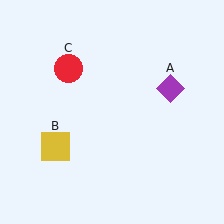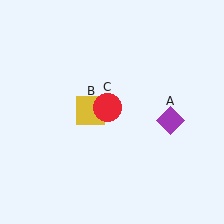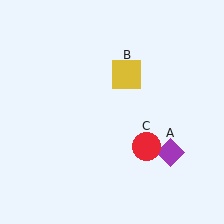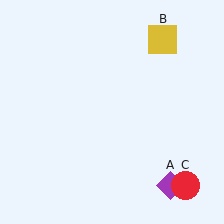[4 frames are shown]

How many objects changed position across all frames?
3 objects changed position: purple diamond (object A), yellow square (object B), red circle (object C).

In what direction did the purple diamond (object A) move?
The purple diamond (object A) moved down.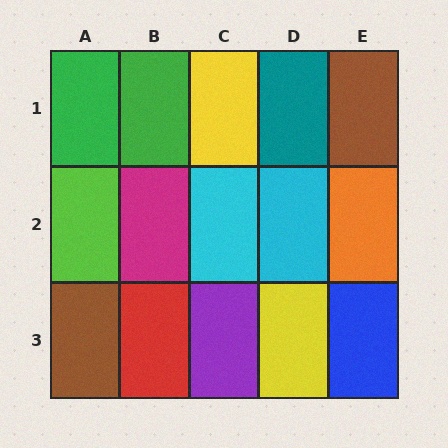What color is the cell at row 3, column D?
Yellow.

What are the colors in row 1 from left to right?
Green, green, yellow, teal, brown.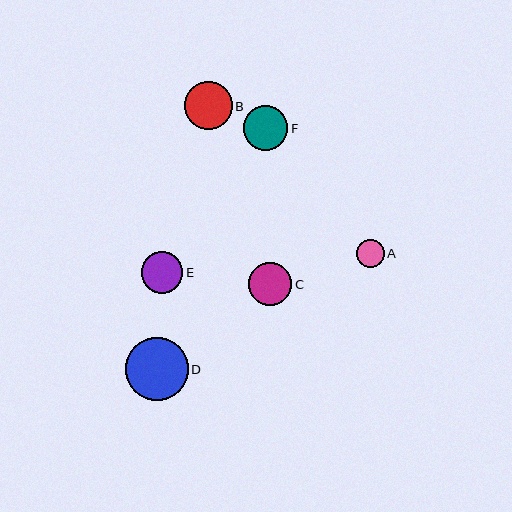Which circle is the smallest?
Circle A is the smallest with a size of approximately 28 pixels.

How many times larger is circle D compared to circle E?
Circle D is approximately 1.5 times the size of circle E.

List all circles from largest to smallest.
From largest to smallest: D, B, F, C, E, A.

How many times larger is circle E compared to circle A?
Circle E is approximately 1.5 times the size of circle A.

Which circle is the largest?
Circle D is the largest with a size of approximately 63 pixels.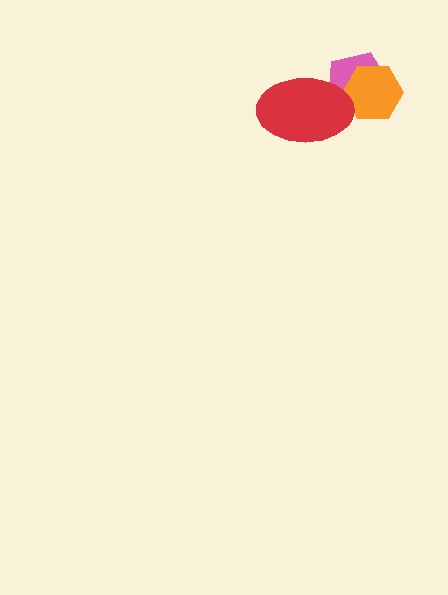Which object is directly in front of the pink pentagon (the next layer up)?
The orange hexagon is directly in front of the pink pentagon.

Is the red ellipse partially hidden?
No, no other shape covers it.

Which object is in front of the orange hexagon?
The red ellipse is in front of the orange hexagon.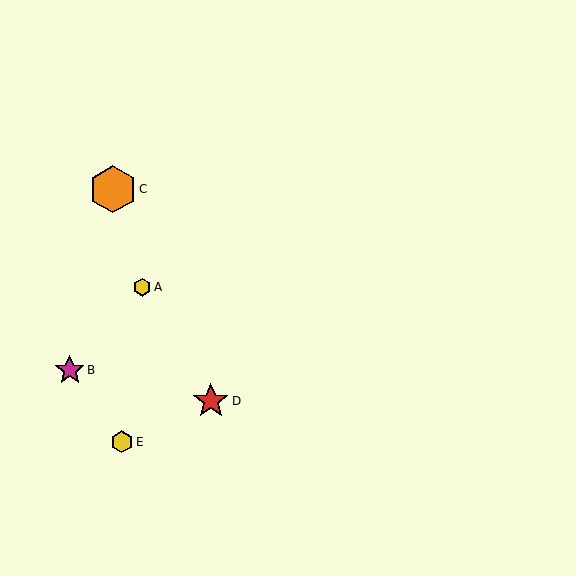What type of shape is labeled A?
Shape A is a yellow hexagon.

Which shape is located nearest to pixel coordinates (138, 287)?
The yellow hexagon (labeled A) at (142, 287) is nearest to that location.